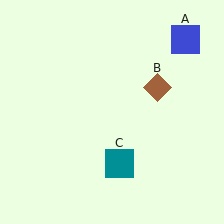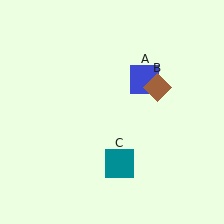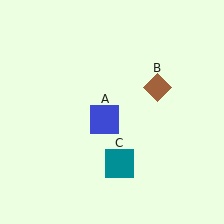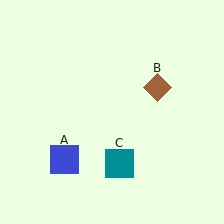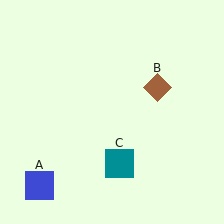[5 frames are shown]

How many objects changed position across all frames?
1 object changed position: blue square (object A).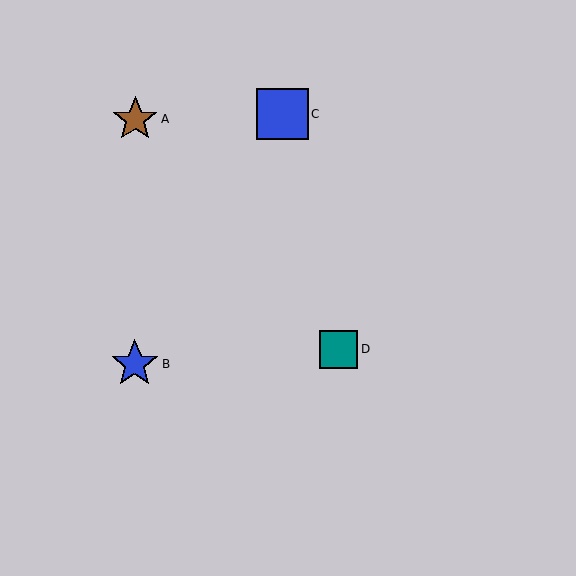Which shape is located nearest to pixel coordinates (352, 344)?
The teal square (labeled D) at (339, 349) is nearest to that location.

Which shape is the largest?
The blue square (labeled C) is the largest.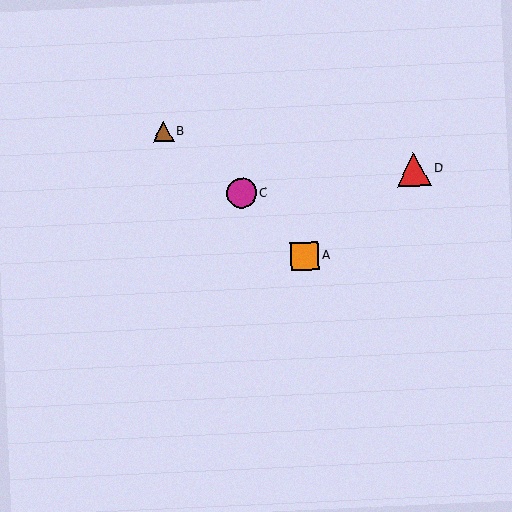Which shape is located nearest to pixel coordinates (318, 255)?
The orange square (labeled A) at (305, 256) is nearest to that location.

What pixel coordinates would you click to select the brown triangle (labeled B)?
Click at (163, 132) to select the brown triangle B.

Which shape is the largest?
The red triangle (labeled D) is the largest.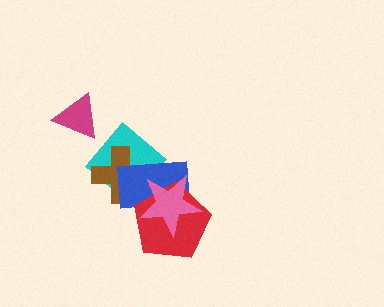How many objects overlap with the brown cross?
2 objects overlap with the brown cross.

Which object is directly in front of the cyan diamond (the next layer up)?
The brown cross is directly in front of the cyan diamond.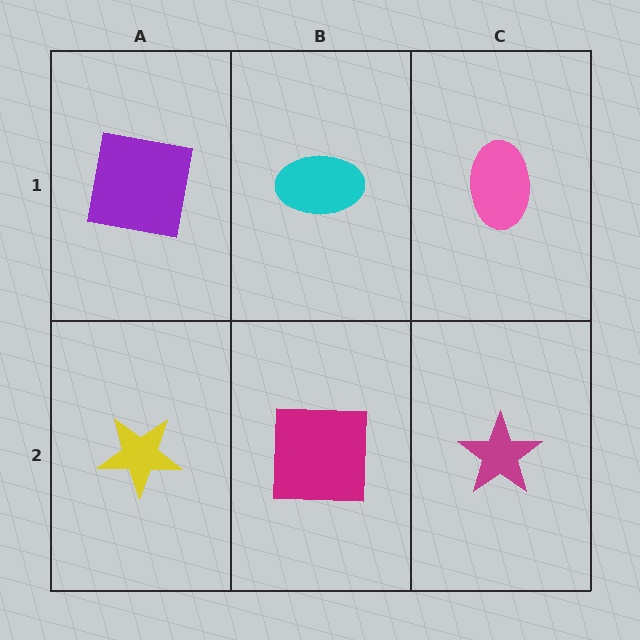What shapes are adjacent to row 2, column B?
A cyan ellipse (row 1, column B), a yellow star (row 2, column A), a magenta star (row 2, column C).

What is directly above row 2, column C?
A pink ellipse.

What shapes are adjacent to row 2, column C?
A pink ellipse (row 1, column C), a magenta square (row 2, column B).